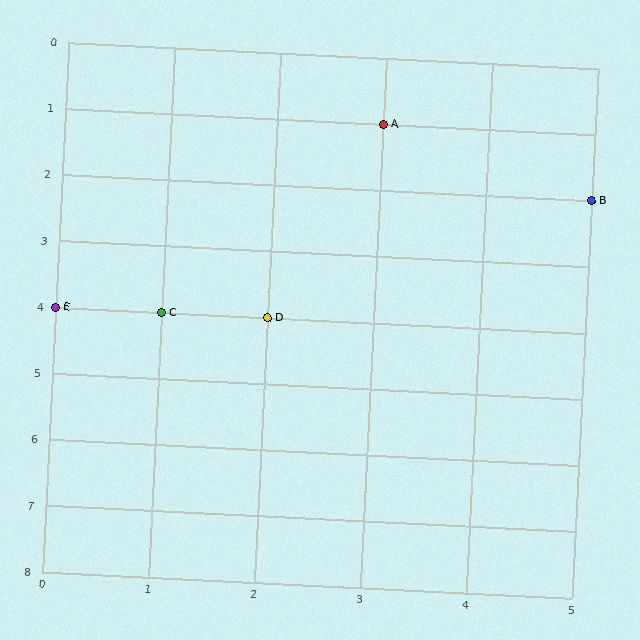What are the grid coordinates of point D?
Point D is at grid coordinates (2, 4).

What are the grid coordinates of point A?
Point A is at grid coordinates (3, 1).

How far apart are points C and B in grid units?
Points C and B are 4 columns and 2 rows apart (about 4.5 grid units diagonally).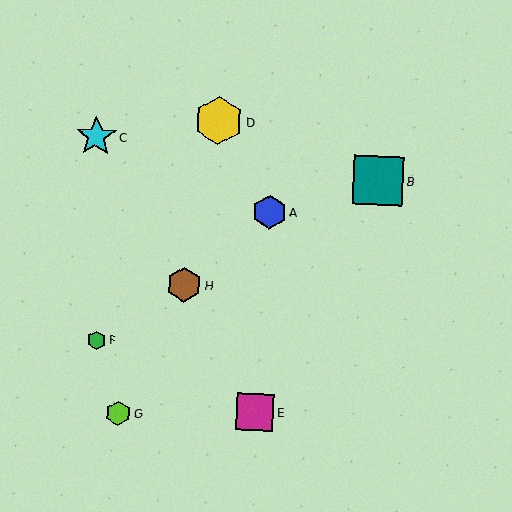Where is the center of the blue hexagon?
The center of the blue hexagon is at (270, 212).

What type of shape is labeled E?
Shape E is a magenta square.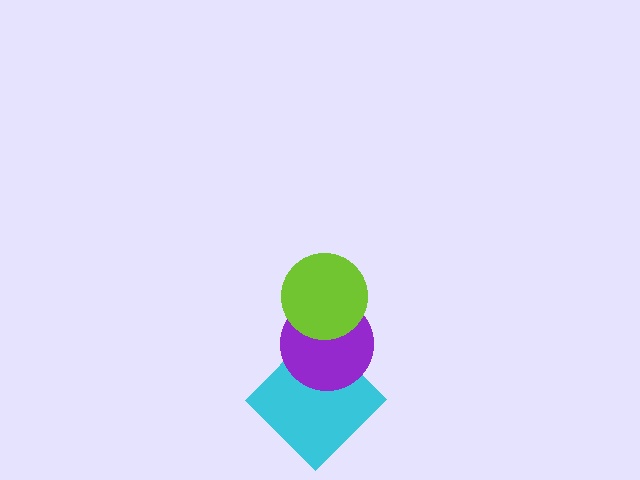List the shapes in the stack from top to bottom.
From top to bottom: the lime circle, the purple circle, the cyan diamond.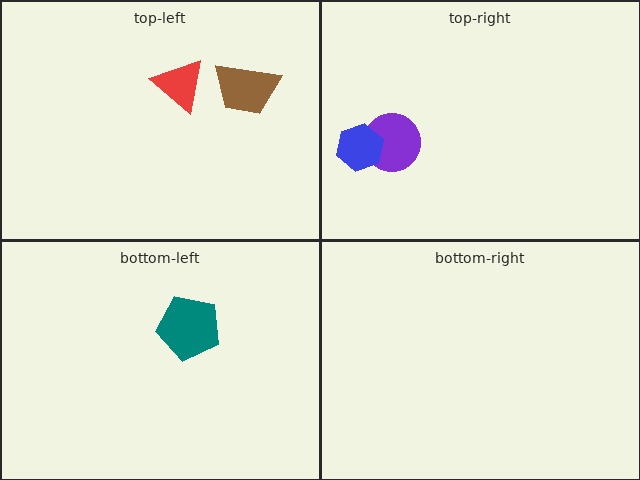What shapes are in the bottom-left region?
The teal pentagon.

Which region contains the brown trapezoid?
The top-left region.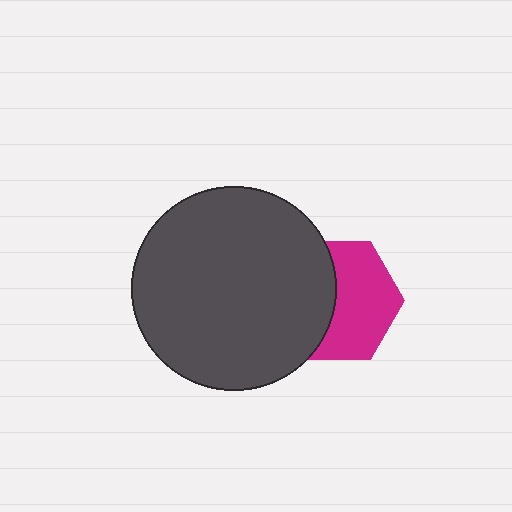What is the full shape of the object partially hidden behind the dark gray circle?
The partially hidden object is a magenta hexagon.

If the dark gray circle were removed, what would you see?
You would see the complete magenta hexagon.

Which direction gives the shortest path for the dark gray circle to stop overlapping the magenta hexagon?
Moving left gives the shortest separation.